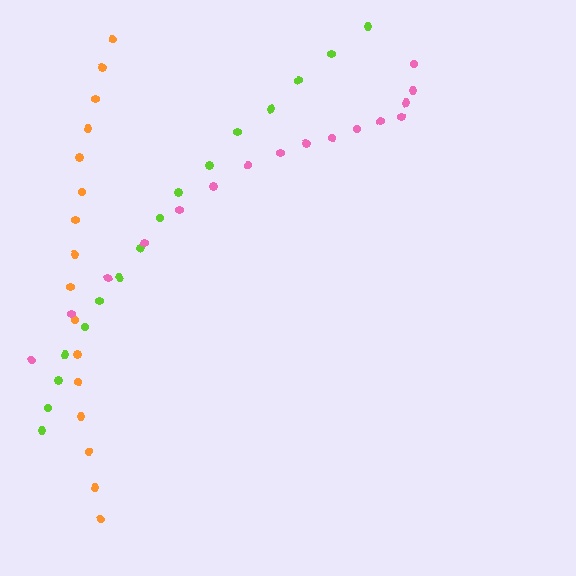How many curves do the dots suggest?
There are 3 distinct paths.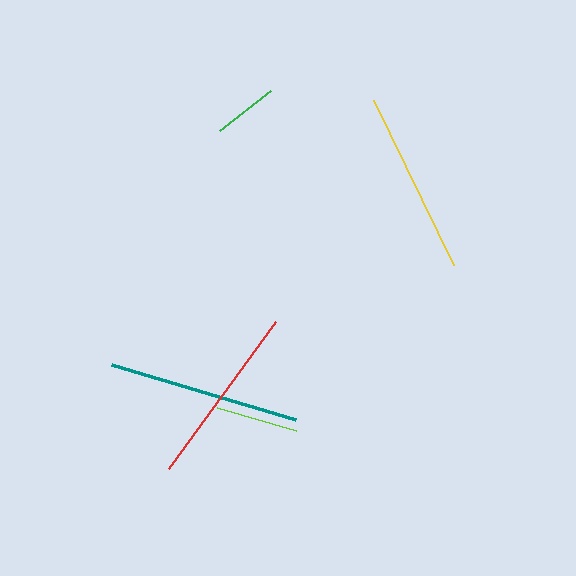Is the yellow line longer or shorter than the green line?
The yellow line is longer than the green line.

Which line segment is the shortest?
The green line is the shortest at approximately 65 pixels.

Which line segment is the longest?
The teal line is the longest at approximately 193 pixels.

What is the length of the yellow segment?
The yellow segment is approximately 184 pixels long.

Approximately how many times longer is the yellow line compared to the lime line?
The yellow line is approximately 2.2 times the length of the lime line.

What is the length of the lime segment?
The lime segment is approximately 83 pixels long.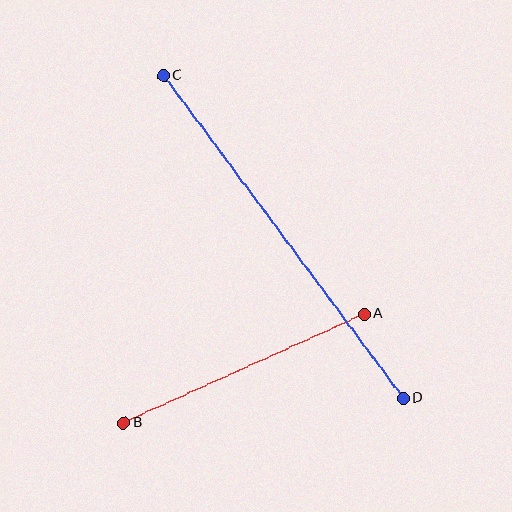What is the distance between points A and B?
The distance is approximately 264 pixels.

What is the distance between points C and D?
The distance is approximately 403 pixels.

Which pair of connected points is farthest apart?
Points C and D are farthest apart.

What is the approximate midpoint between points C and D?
The midpoint is at approximately (283, 237) pixels.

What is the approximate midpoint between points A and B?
The midpoint is at approximately (244, 369) pixels.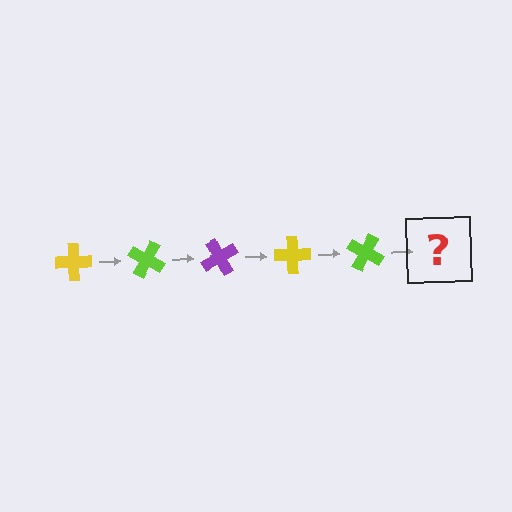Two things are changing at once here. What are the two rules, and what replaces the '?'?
The two rules are that it rotates 30 degrees each step and the color cycles through yellow, lime, and purple. The '?' should be a purple cross, rotated 150 degrees from the start.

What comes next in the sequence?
The next element should be a purple cross, rotated 150 degrees from the start.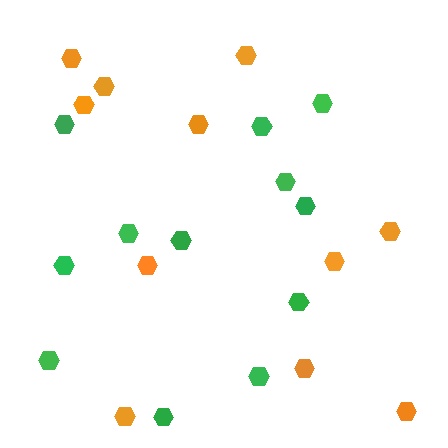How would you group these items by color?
There are 2 groups: one group of green hexagons (12) and one group of orange hexagons (11).